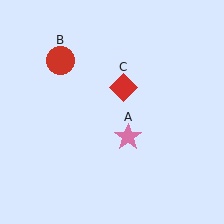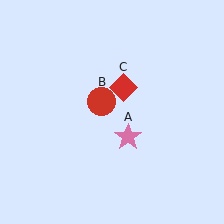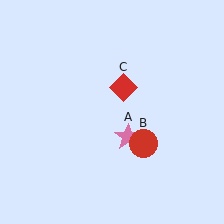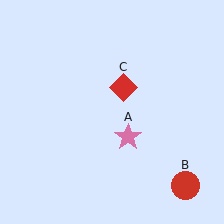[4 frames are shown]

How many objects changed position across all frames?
1 object changed position: red circle (object B).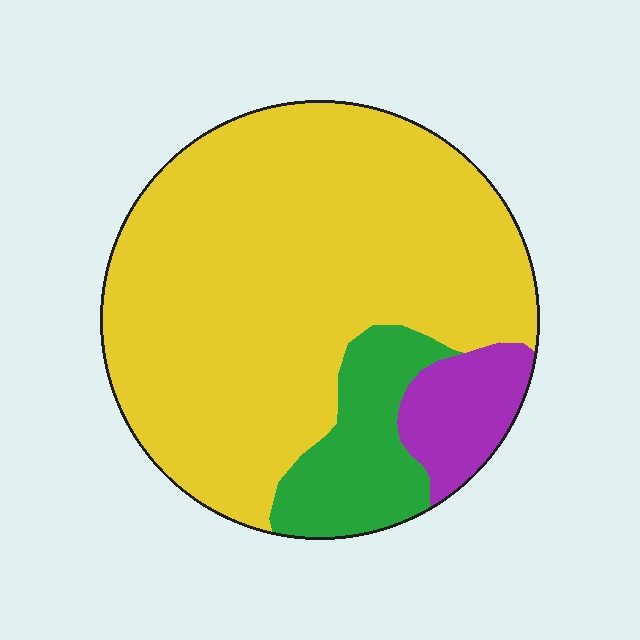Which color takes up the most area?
Yellow, at roughly 75%.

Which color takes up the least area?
Purple, at roughly 10%.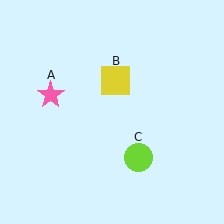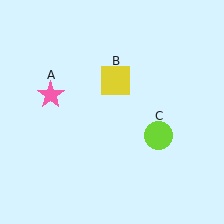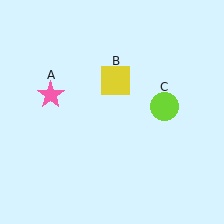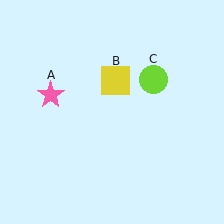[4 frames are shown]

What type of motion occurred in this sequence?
The lime circle (object C) rotated counterclockwise around the center of the scene.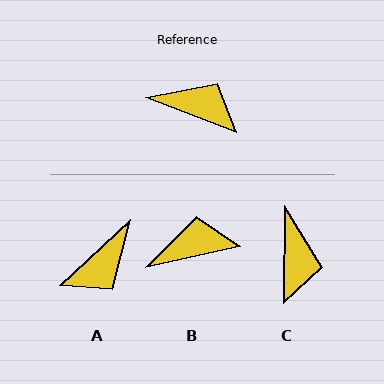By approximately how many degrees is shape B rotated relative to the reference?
Approximately 34 degrees counter-clockwise.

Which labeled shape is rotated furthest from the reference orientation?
A, about 116 degrees away.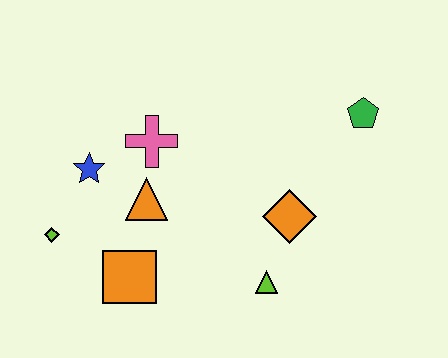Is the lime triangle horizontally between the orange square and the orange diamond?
Yes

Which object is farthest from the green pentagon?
The lime diamond is farthest from the green pentagon.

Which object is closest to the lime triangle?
The orange diamond is closest to the lime triangle.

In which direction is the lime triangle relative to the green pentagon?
The lime triangle is below the green pentagon.